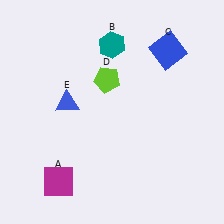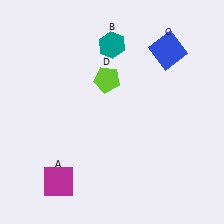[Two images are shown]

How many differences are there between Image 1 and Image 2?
There is 1 difference between the two images.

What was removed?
The blue triangle (E) was removed in Image 2.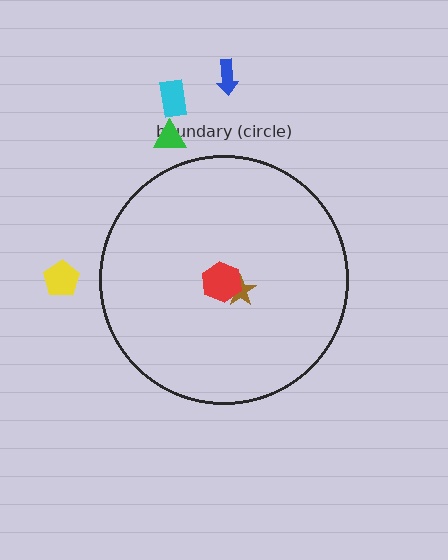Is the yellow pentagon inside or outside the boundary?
Outside.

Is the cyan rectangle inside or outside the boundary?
Outside.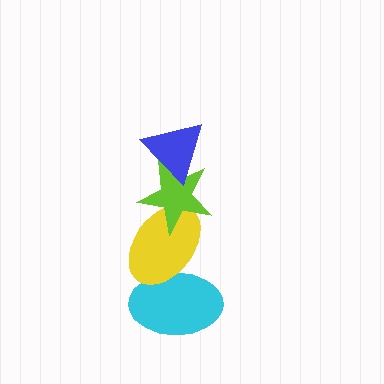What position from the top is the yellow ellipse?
The yellow ellipse is 3rd from the top.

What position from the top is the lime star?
The lime star is 2nd from the top.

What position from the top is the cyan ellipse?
The cyan ellipse is 4th from the top.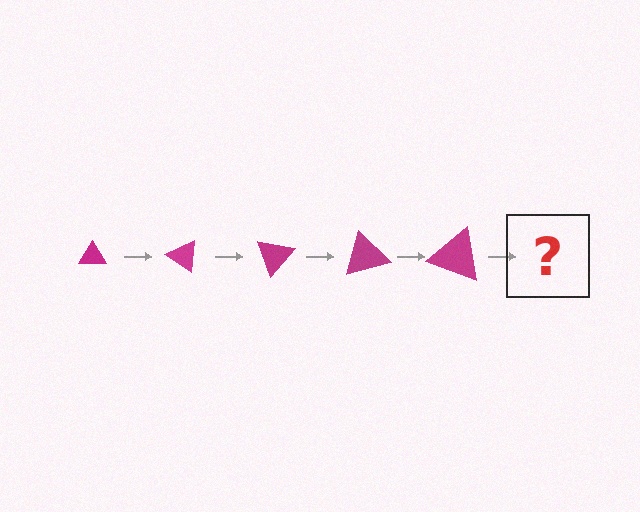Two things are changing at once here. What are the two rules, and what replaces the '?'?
The two rules are that the triangle grows larger each step and it rotates 35 degrees each step. The '?' should be a triangle, larger than the previous one and rotated 175 degrees from the start.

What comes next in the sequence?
The next element should be a triangle, larger than the previous one and rotated 175 degrees from the start.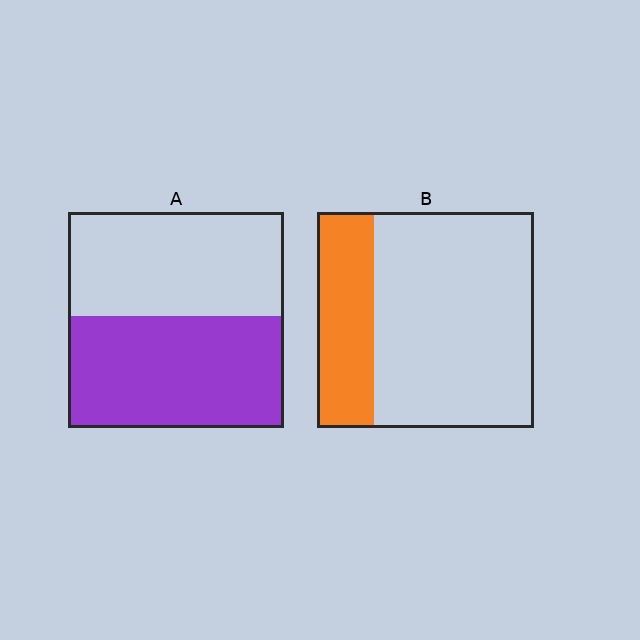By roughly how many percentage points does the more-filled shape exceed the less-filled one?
By roughly 25 percentage points (A over B).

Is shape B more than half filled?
No.